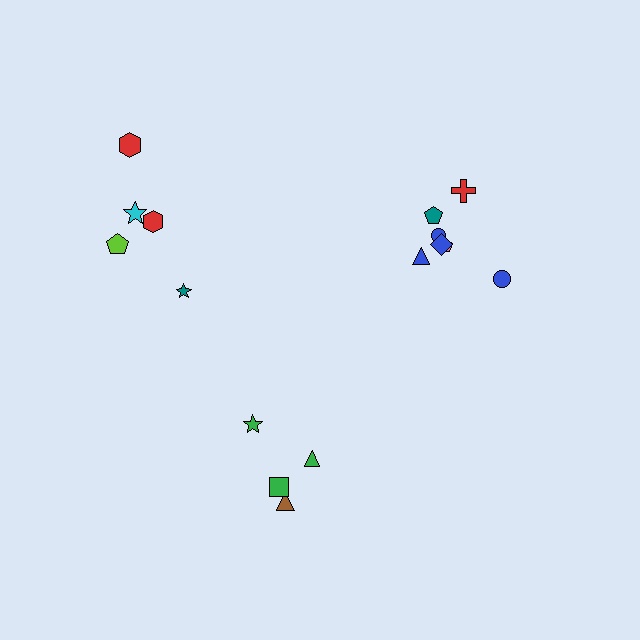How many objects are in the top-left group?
There are 5 objects.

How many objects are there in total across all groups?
There are 16 objects.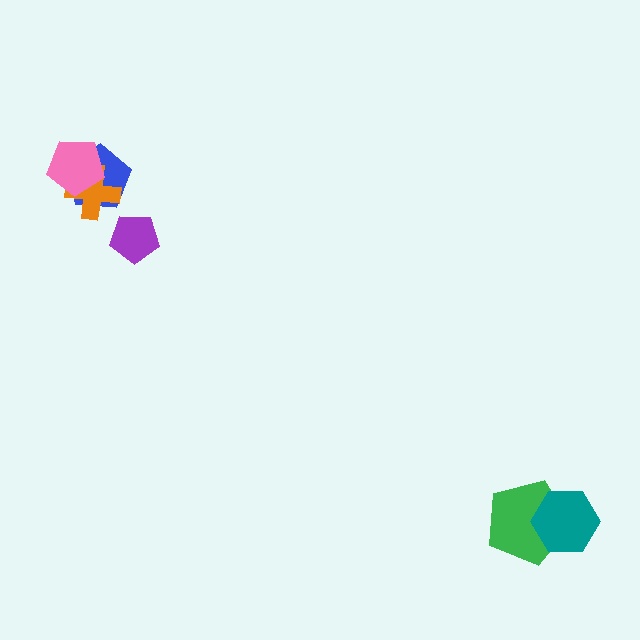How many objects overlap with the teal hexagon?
1 object overlaps with the teal hexagon.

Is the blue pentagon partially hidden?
Yes, it is partially covered by another shape.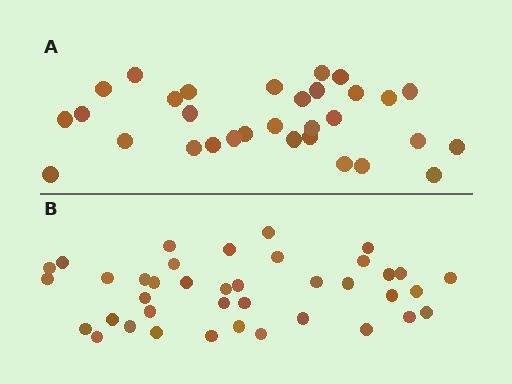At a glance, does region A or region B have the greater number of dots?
Region B (the bottom region) has more dots.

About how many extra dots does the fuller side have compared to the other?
Region B has roughly 8 or so more dots than region A.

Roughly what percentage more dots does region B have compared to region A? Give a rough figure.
About 25% more.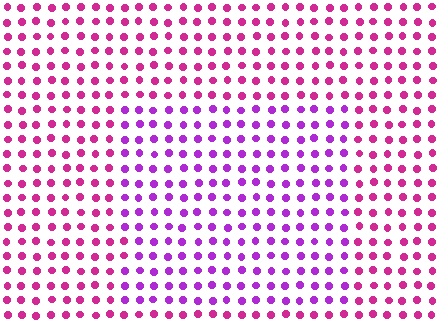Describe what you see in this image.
The image is filled with small magenta elements in a uniform arrangement. A rectangle-shaped region is visible where the elements are tinted to a slightly different hue, forming a subtle color boundary.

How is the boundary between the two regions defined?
The boundary is defined purely by a slight shift in hue (about 35 degrees). Spacing, size, and orientation are identical on both sides.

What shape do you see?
I see a rectangle.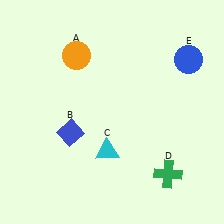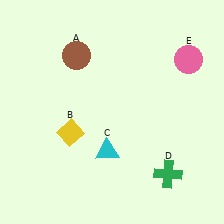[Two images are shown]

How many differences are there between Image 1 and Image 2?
There are 3 differences between the two images.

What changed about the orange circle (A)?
In Image 1, A is orange. In Image 2, it changed to brown.